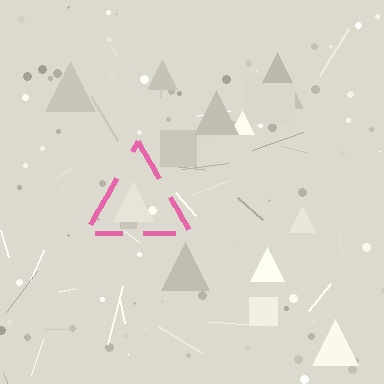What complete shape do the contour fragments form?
The contour fragments form a triangle.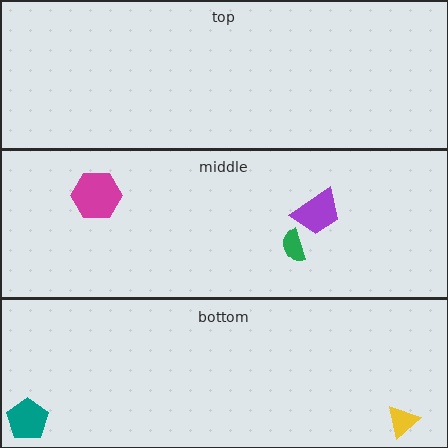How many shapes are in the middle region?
3.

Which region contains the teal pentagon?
The bottom region.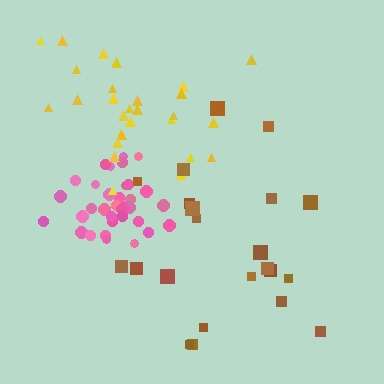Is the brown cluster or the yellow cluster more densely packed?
Yellow.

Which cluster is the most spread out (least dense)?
Brown.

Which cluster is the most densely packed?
Pink.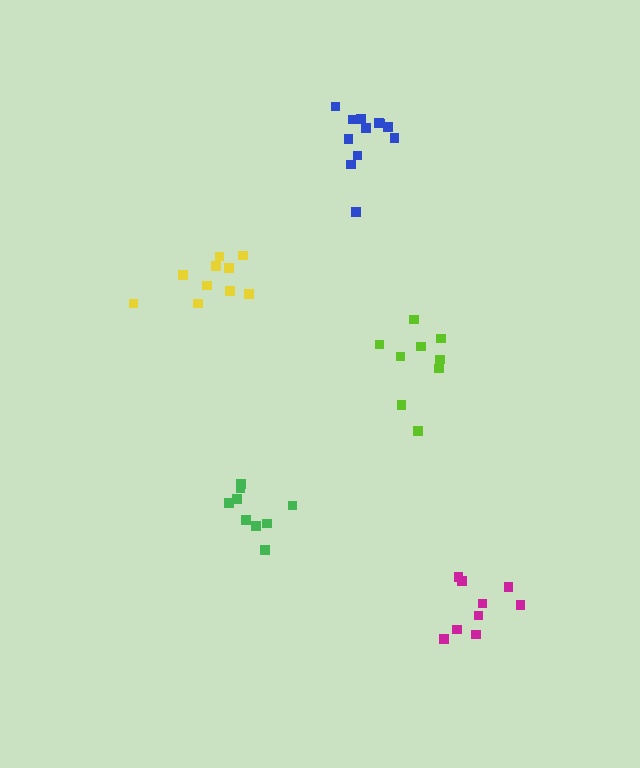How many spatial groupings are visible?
There are 5 spatial groupings.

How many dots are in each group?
Group 1: 12 dots, Group 2: 9 dots, Group 3: 9 dots, Group 4: 10 dots, Group 5: 9 dots (49 total).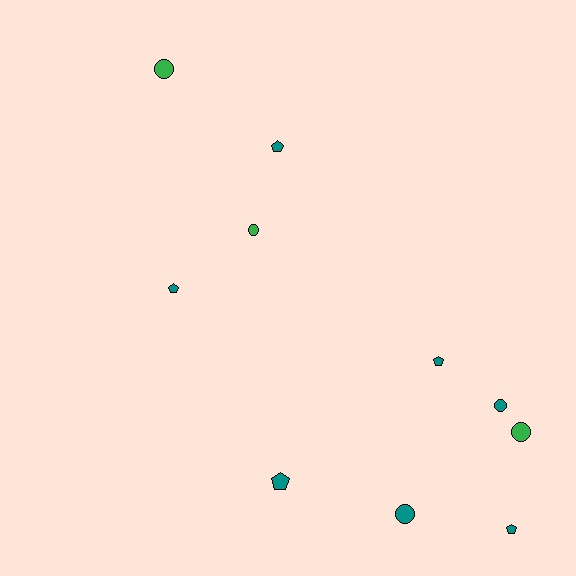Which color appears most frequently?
Teal, with 7 objects.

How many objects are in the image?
There are 10 objects.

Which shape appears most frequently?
Circle, with 5 objects.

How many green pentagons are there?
There are no green pentagons.